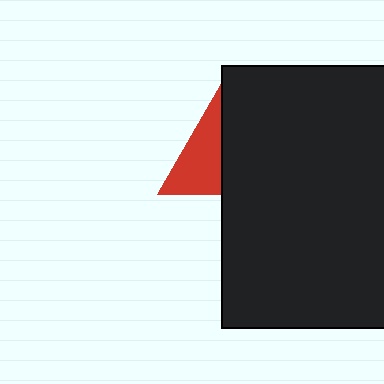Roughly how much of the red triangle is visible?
About half of it is visible (roughly 50%).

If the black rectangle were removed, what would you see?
You would see the complete red triangle.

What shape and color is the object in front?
The object in front is a black rectangle.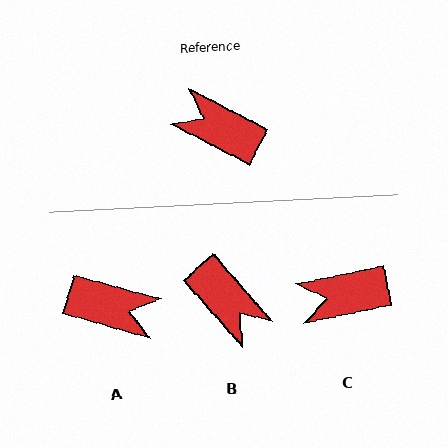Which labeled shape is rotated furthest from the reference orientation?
A, about 168 degrees away.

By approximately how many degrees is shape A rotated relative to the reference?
Approximately 168 degrees clockwise.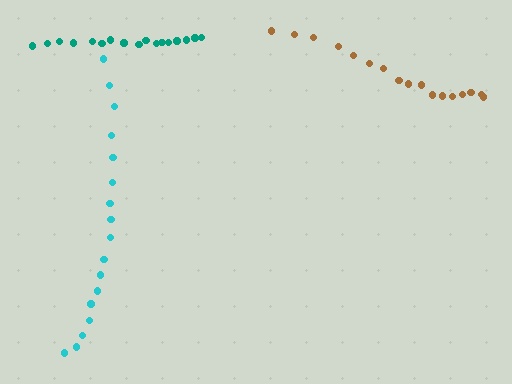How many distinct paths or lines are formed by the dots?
There are 3 distinct paths.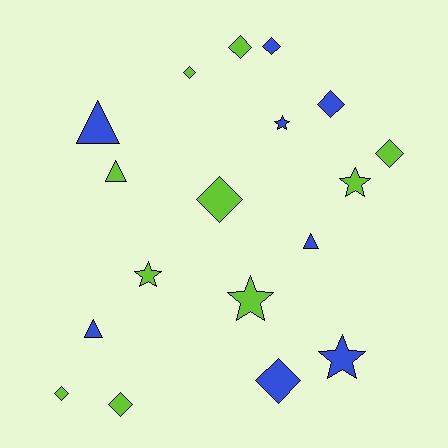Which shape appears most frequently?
Diamond, with 9 objects.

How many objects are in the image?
There are 18 objects.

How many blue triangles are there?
There are 3 blue triangles.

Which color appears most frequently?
Lime, with 10 objects.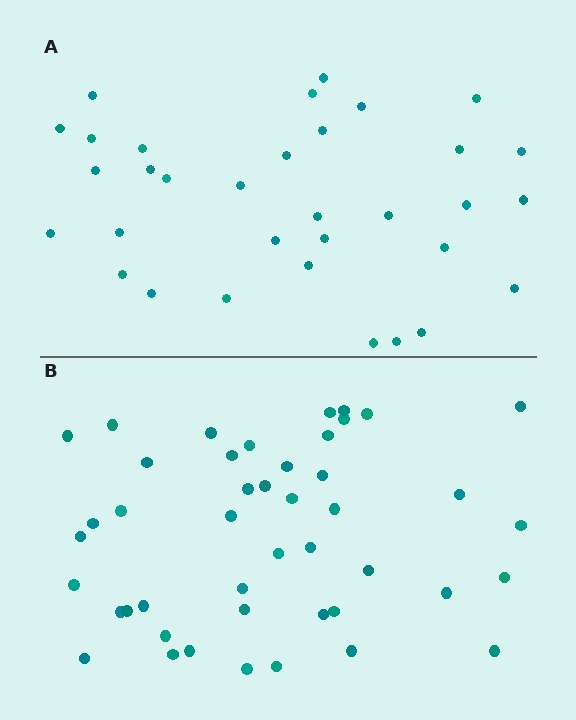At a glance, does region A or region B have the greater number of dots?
Region B (the bottom region) has more dots.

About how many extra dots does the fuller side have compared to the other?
Region B has roughly 12 or so more dots than region A.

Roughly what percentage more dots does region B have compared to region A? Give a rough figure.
About 35% more.